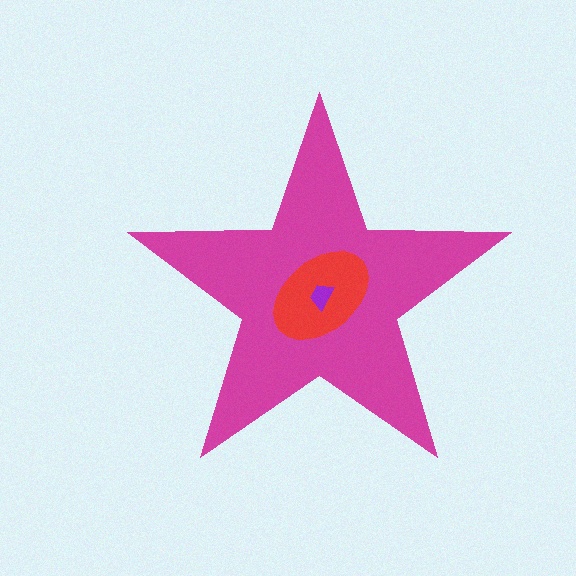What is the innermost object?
The purple trapezoid.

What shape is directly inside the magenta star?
The red ellipse.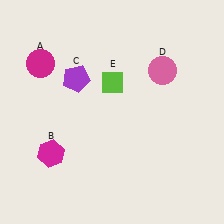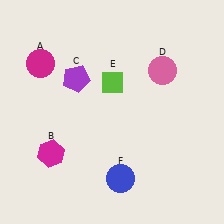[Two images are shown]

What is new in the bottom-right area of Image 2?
A blue circle (F) was added in the bottom-right area of Image 2.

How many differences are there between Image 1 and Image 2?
There is 1 difference between the two images.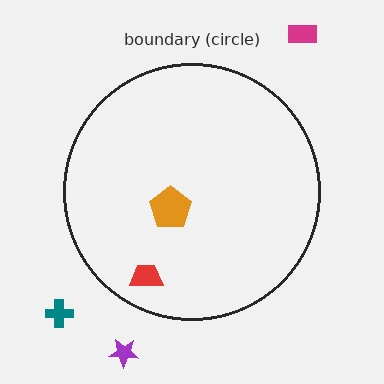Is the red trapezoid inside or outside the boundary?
Inside.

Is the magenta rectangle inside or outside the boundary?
Outside.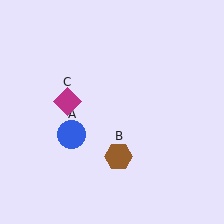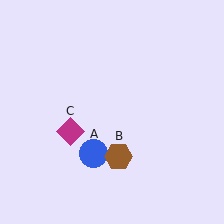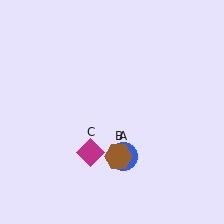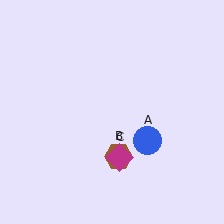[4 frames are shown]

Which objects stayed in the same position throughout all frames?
Brown hexagon (object B) remained stationary.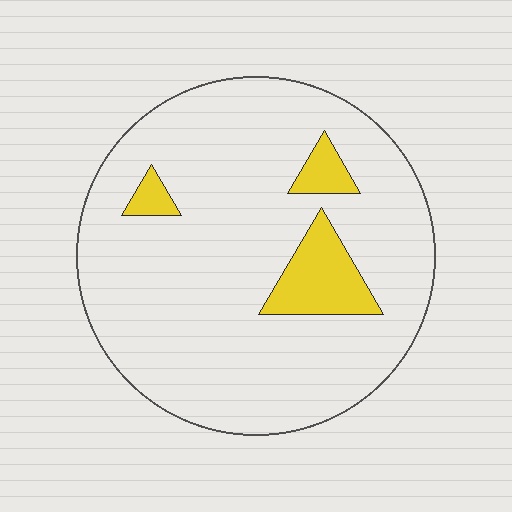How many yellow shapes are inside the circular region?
3.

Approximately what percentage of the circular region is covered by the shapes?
Approximately 10%.